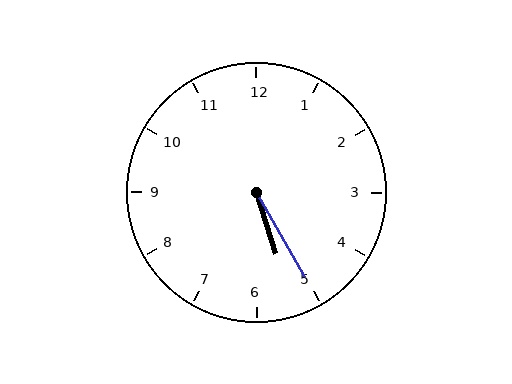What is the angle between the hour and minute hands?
Approximately 12 degrees.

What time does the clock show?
5:25.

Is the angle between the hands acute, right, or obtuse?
It is acute.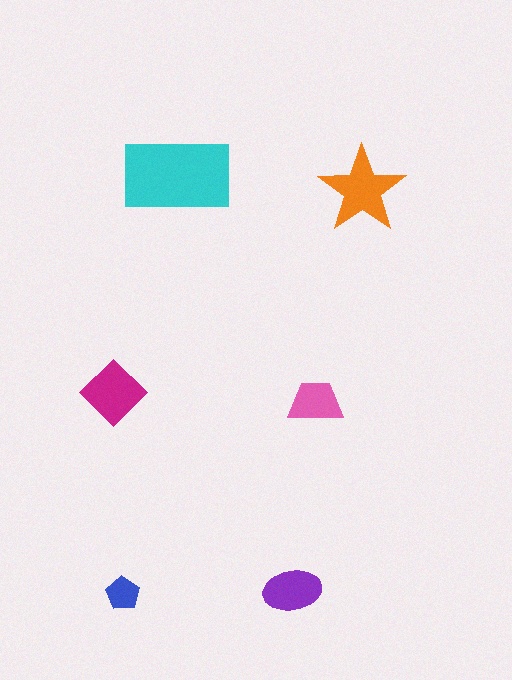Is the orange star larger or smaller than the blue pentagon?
Larger.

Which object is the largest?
The cyan rectangle.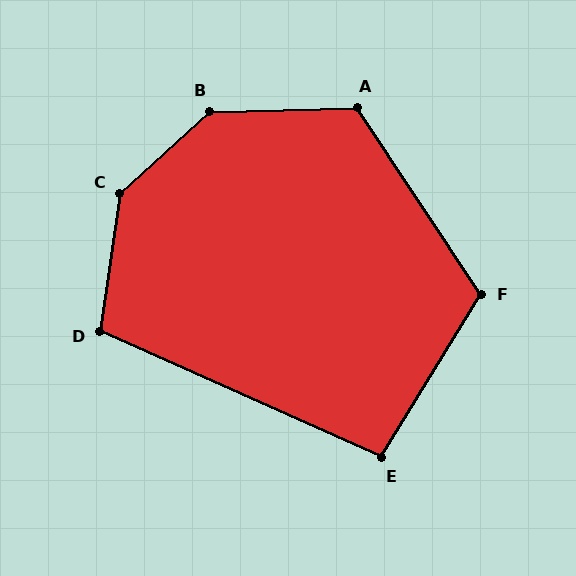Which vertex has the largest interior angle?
C, at approximately 140 degrees.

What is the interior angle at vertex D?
Approximately 106 degrees (obtuse).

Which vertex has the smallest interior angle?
E, at approximately 98 degrees.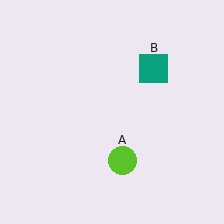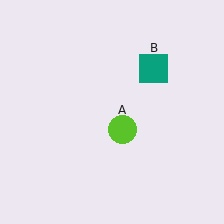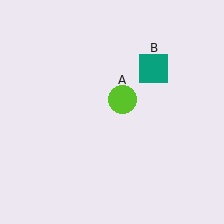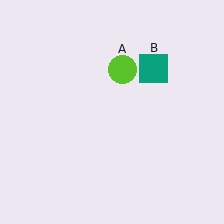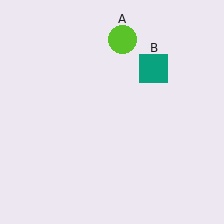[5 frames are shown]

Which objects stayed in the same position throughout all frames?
Teal square (object B) remained stationary.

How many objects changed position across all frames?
1 object changed position: lime circle (object A).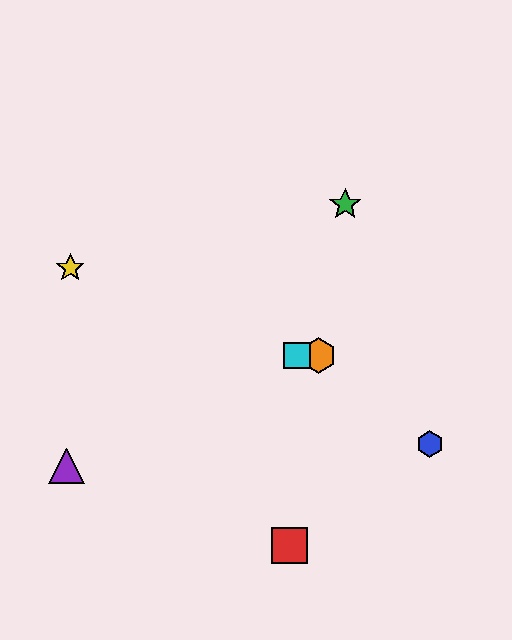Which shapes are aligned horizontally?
The orange hexagon, the cyan square are aligned horizontally.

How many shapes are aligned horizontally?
2 shapes (the orange hexagon, the cyan square) are aligned horizontally.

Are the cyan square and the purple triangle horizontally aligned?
No, the cyan square is at y≈356 and the purple triangle is at y≈466.